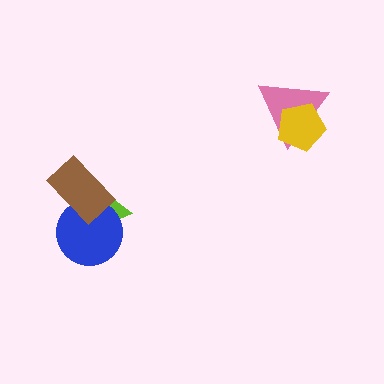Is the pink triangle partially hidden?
Yes, it is partially covered by another shape.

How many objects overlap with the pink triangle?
1 object overlaps with the pink triangle.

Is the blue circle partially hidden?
Yes, it is partially covered by another shape.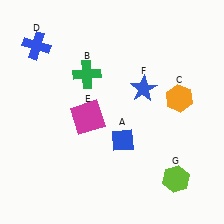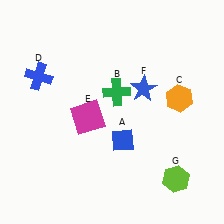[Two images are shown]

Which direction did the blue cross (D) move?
The blue cross (D) moved down.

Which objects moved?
The objects that moved are: the green cross (B), the blue cross (D).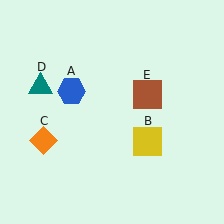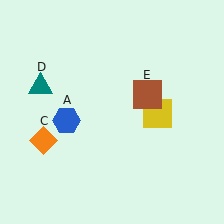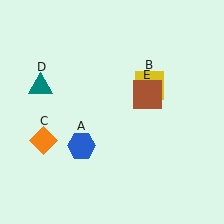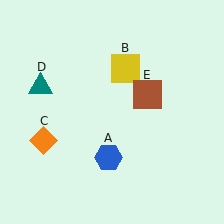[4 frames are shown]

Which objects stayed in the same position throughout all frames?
Orange diamond (object C) and teal triangle (object D) and brown square (object E) remained stationary.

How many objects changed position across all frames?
2 objects changed position: blue hexagon (object A), yellow square (object B).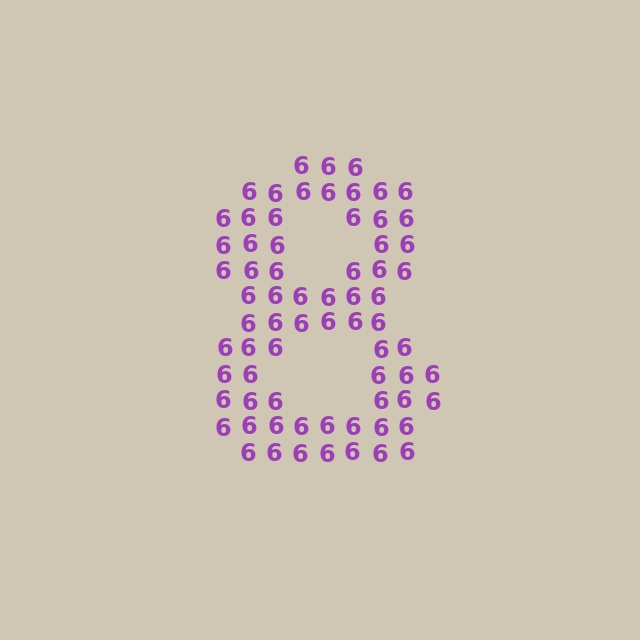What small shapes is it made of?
It is made of small digit 6's.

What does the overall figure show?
The overall figure shows the digit 8.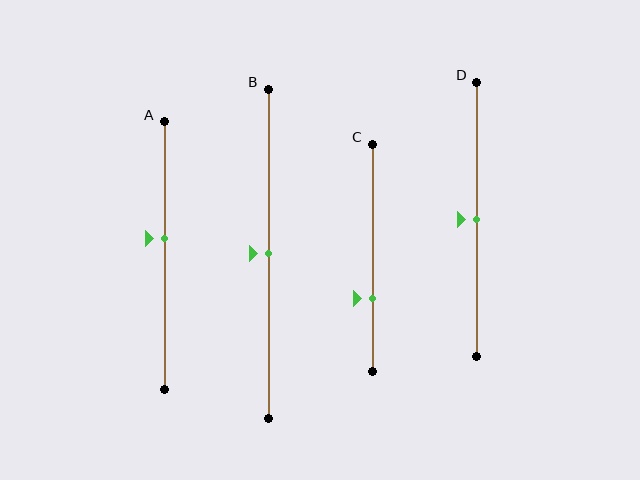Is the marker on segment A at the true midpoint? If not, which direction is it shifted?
No, the marker on segment A is shifted upward by about 6% of the segment length.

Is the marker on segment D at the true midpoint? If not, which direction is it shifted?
Yes, the marker on segment D is at the true midpoint.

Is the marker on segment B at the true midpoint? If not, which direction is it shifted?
Yes, the marker on segment B is at the true midpoint.